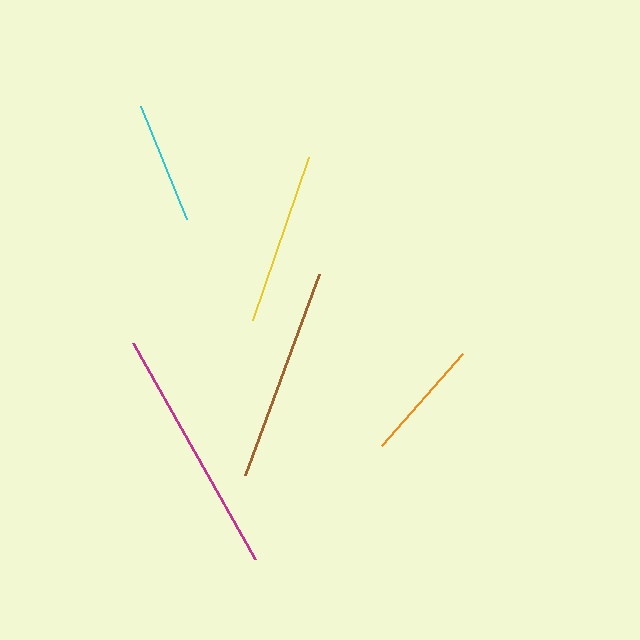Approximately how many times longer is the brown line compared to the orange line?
The brown line is approximately 1.7 times the length of the orange line.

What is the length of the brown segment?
The brown segment is approximately 215 pixels long.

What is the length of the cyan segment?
The cyan segment is approximately 122 pixels long.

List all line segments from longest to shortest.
From longest to shortest: magenta, brown, yellow, orange, cyan.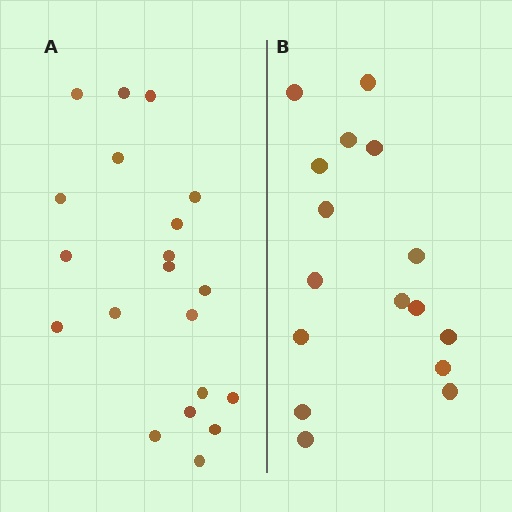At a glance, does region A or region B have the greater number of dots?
Region A (the left region) has more dots.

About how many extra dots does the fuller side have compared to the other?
Region A has about 4 more dots than region B.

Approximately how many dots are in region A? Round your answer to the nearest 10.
About 20 dots.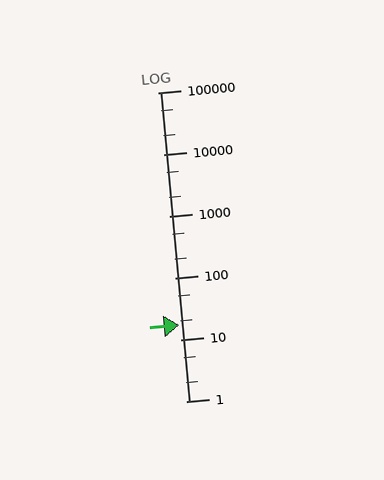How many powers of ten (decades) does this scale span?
The scale spans 5 decades, from 1 to 100000.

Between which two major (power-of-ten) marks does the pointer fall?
The pointer is between 10 and 100.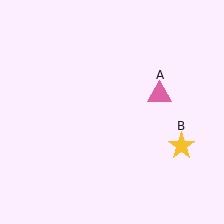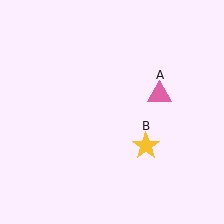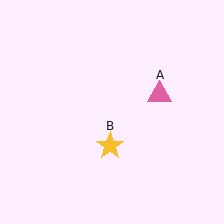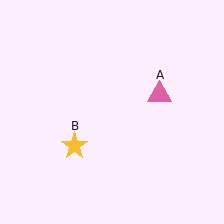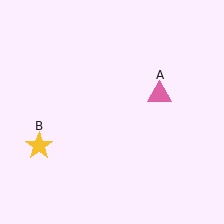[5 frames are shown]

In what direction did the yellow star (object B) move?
The yellow star (object B) moved left.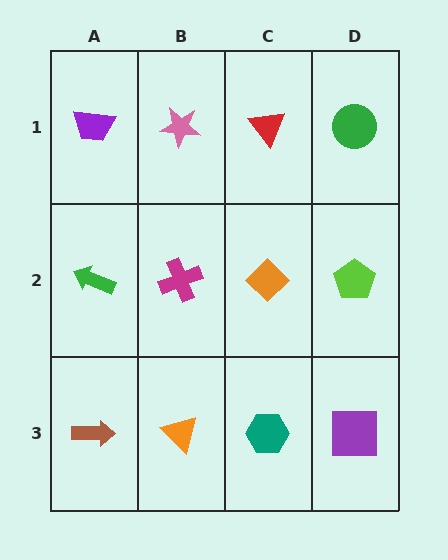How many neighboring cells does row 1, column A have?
2.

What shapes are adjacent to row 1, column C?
An orange diamond (row 2, column C), a pink star (row 1, column B), a green circle (row 1, column D).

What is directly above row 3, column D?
A lime pentagon.